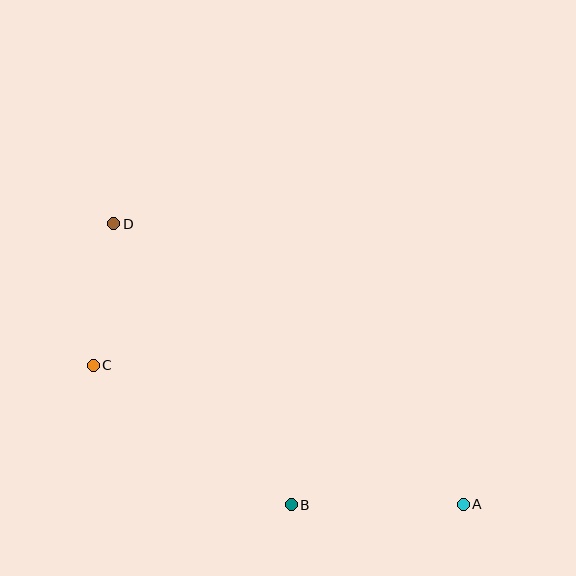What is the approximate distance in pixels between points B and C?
The distance between B and C is approximately 242 pixels.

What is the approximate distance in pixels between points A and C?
The distance between A and C is approximately 395 pixels.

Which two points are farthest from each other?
Points A and D are farthest from each other.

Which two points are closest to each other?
Points C and D are closest to each other.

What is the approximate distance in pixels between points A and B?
The distance between A and B is approximately 172 pixels.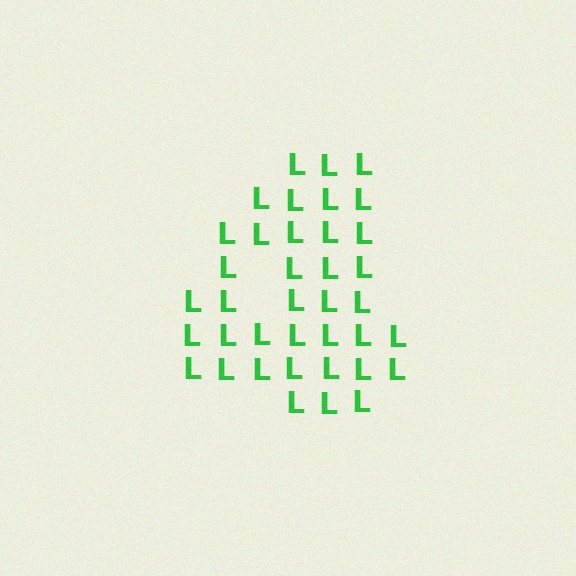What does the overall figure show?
The overall figure shows the digit 4.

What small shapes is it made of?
It is made of small letter L's.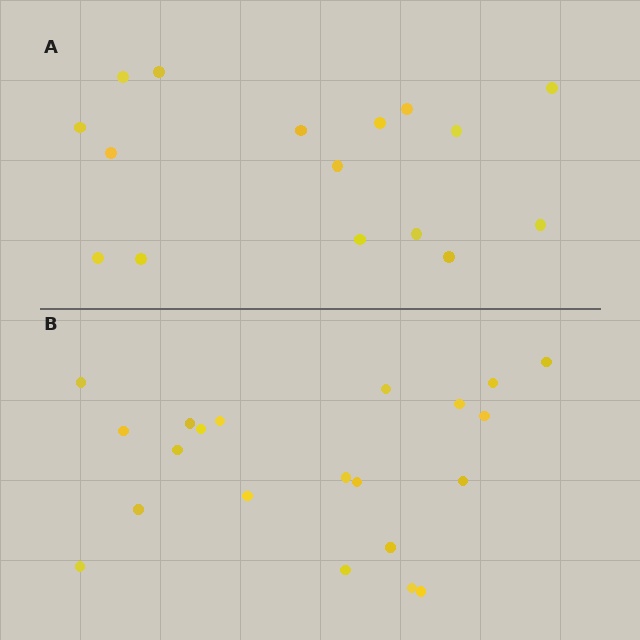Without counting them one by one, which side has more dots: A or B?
Region B (the bottom region) has more dots.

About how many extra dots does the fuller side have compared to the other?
Region B has about 5 more dots than region A.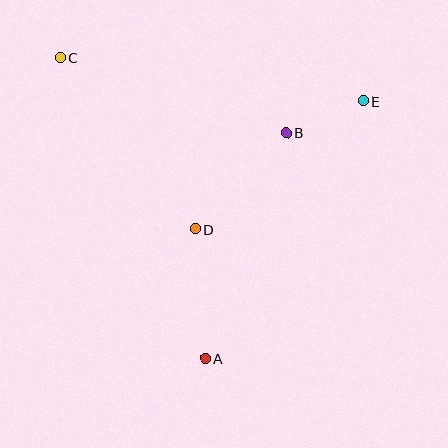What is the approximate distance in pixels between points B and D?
The distance between B and D is approximately 133 pixels.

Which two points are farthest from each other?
Points A and C are farthest from each other.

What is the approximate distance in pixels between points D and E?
The distance between D and E is approximately 212 pixels.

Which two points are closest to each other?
Points B and E are closest to each other.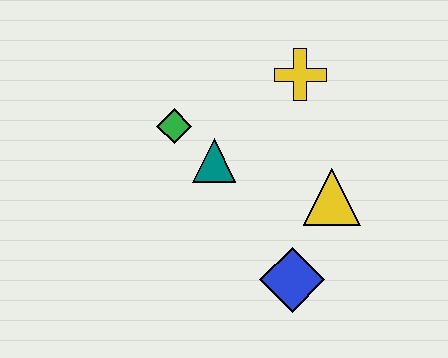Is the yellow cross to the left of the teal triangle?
No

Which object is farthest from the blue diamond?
The yellow cross is farthest from the blue diamond.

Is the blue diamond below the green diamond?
Yes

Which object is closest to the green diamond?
The teal triangle is closest to the green diamond.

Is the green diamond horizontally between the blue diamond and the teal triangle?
No